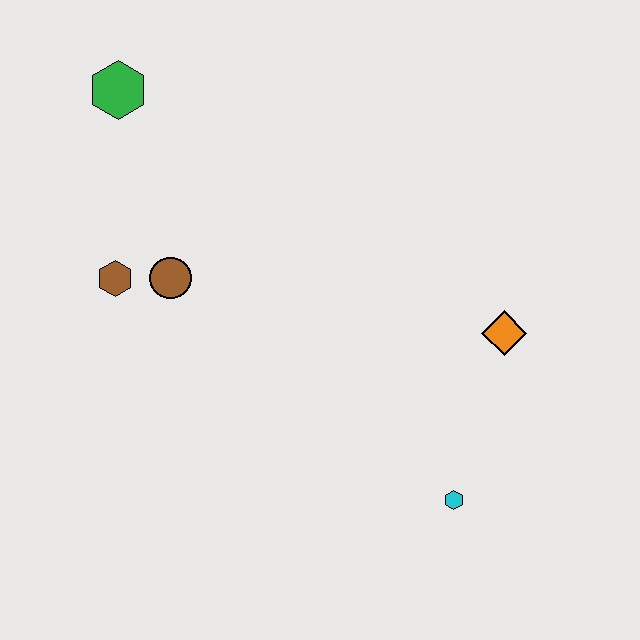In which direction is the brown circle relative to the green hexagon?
The brown circle is below the green hexagon.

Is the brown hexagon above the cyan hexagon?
Yes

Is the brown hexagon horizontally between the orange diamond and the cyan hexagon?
No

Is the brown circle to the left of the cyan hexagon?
Yes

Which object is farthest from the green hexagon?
The cyan hexagon is farthest from the green hexagon.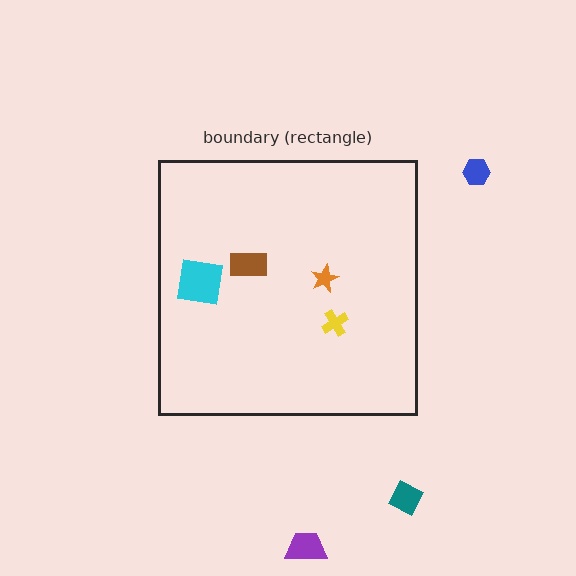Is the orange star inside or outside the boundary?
Inside.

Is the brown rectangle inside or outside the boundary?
Inside.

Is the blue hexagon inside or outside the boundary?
Outside.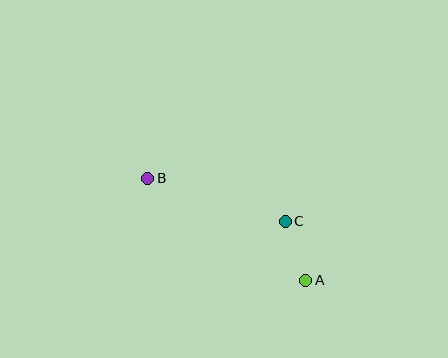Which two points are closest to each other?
Points A and C are closest to each other.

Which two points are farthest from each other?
Points A and B are farthest from each other.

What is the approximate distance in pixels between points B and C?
The distance between B and C is approximately 144 pixels.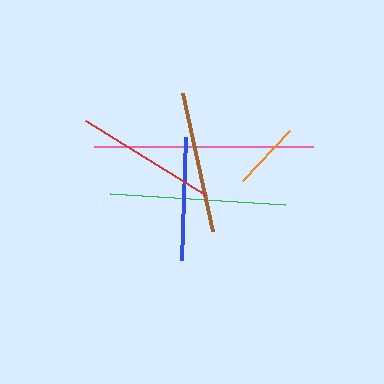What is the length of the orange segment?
The orange segment is approximately 69 pixels long.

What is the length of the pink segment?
The pink segment is approximately 219 pixels long.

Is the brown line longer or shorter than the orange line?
The brown line is longer than the orange line.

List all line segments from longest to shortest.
From longest to shortest: pink, green, red, brown, blue, orange.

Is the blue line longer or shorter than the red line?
The red line is longer than the blue line.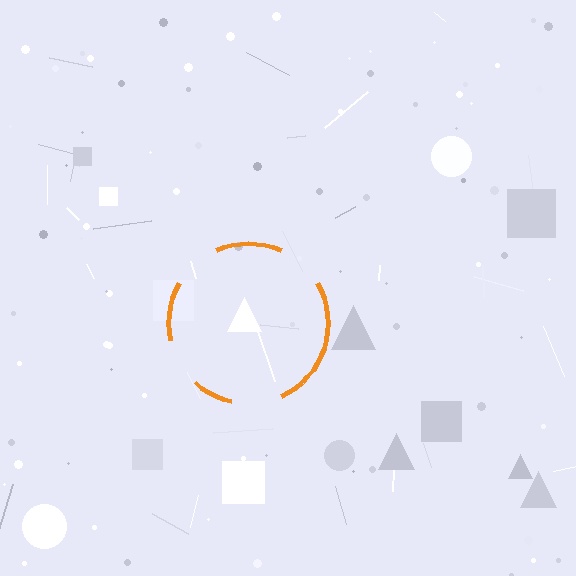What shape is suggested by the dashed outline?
The dashed outline suggests a circle.